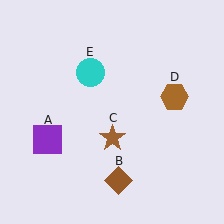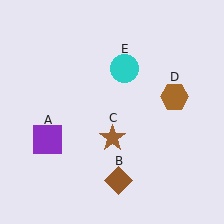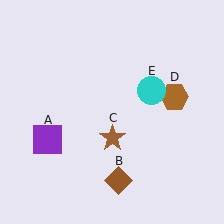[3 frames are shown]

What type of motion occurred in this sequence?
The cyan circle (object E) rotated clockwise around the center of the scene.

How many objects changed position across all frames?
1 object changed position: cyan circle (object E).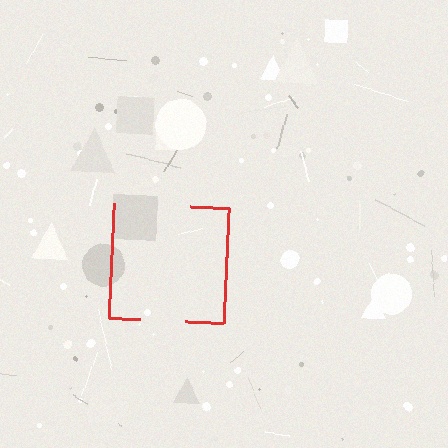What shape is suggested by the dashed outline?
The dashed outline suggests a square.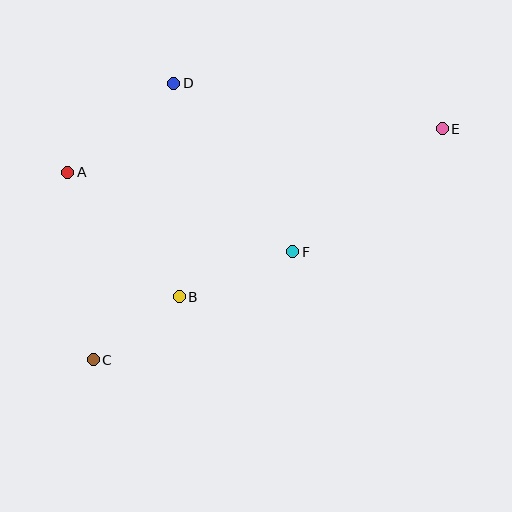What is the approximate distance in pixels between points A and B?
The distance between A and B is approximately 167 pixels.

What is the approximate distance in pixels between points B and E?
The distance between B and E is approximately 312 pixels.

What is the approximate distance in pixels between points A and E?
The distance between A and E is approximately 377 pixels.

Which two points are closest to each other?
Points B and C are closest to each other.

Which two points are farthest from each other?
Points C and E are farthest from each other.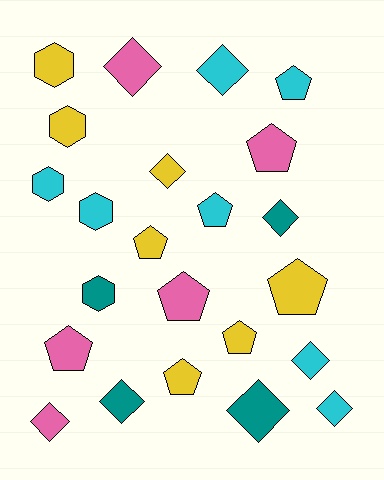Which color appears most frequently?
Yellow, with 7 objects.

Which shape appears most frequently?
Pentagon, with 9 objects.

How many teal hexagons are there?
There is 1 teal hexagon.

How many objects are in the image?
There are 23 objects.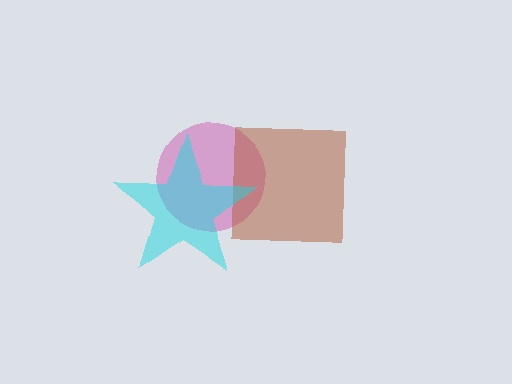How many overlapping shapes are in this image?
There are 3 overlapping shapes in the image.